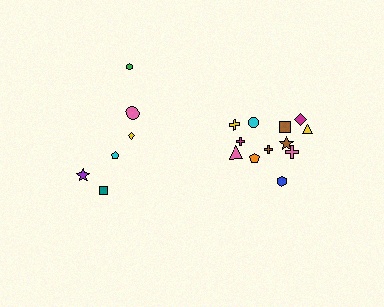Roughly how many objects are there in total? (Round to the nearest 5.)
Roughly 20 objects in total.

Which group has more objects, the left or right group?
The right group.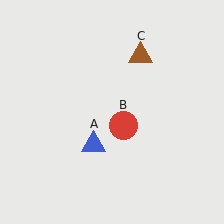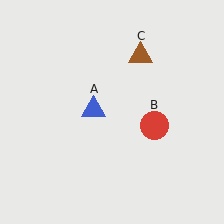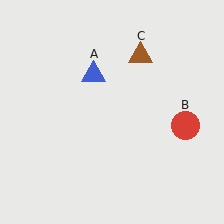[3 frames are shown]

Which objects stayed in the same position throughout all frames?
Brown triangle (object C) remained stationary.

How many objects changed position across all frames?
2 objects changed position: blue triangle (object A), red circle (object B).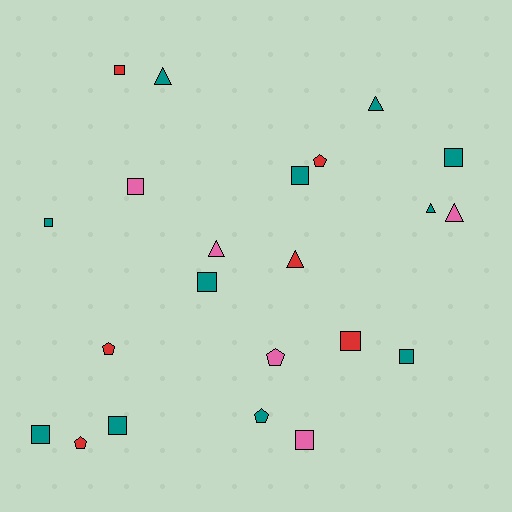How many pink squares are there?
There are 2 pink squares.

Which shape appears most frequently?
Square, with 11 objects.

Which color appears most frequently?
Teal, with 11 objects.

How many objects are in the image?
There are 22 objects.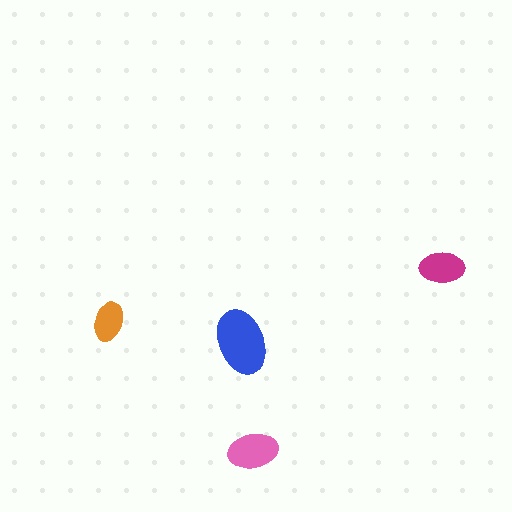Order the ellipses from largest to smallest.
the blue one, the pink one, the magenta one, the orange one.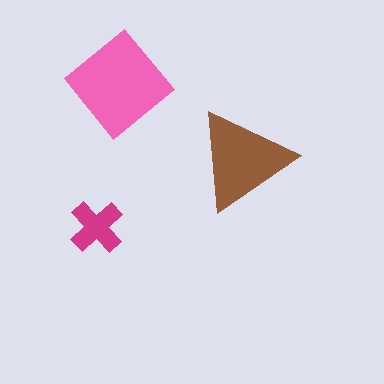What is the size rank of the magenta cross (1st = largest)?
3rd.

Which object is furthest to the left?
The magenta cross is leftmost.